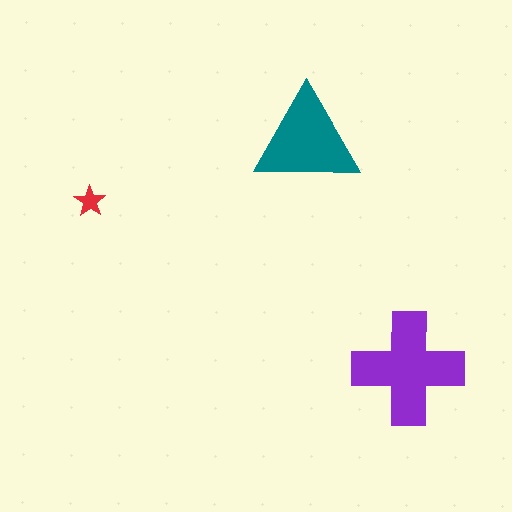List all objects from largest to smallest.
The purple cross, the teal triangle, the red star.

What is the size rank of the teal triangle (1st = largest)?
2nd.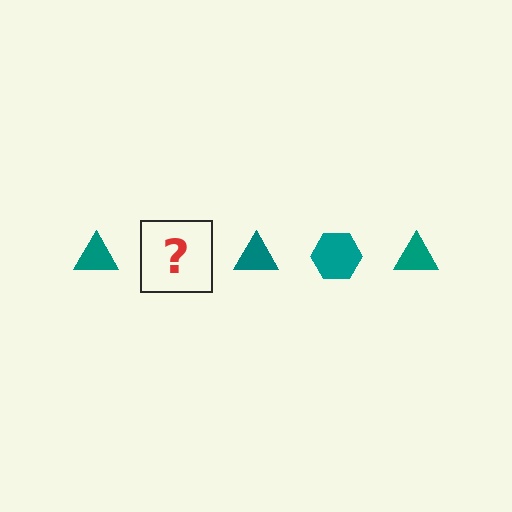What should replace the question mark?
The question mark should be replaced with a teal hexagon.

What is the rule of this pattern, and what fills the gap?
The rule is that the pattern cycles through triangle, hexagon shapes in teal. The gap should be filled with a teal hexagon.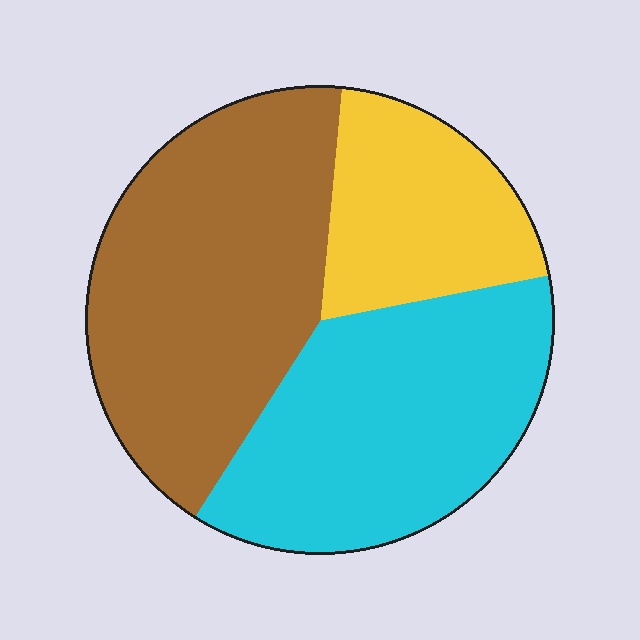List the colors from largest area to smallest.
From largest to smallest: brown, cyan, yellow.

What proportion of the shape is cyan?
Cyan covers around 35% of the shape.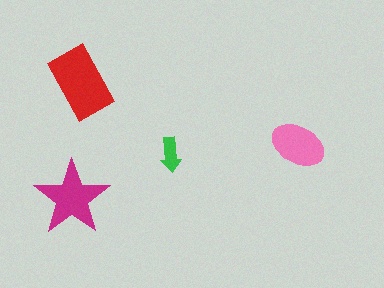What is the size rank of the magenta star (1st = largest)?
2nd.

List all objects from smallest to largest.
The green arrow, the pink ellipse, the magenta star, the red rectangle.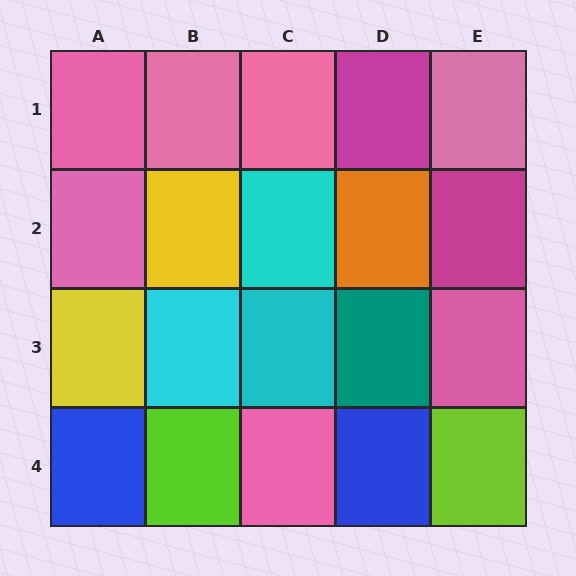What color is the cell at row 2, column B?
Yellow.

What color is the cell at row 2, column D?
Orange.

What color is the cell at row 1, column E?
Pink.